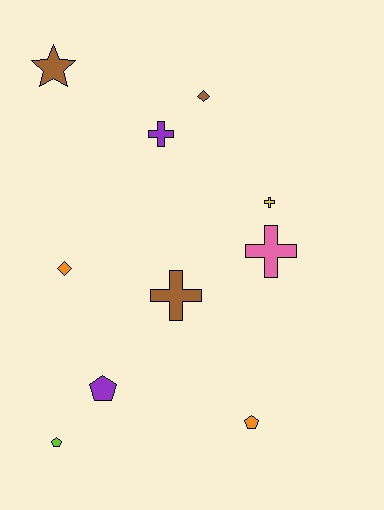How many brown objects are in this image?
There are 3 brown objects.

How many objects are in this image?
There are 10 objects.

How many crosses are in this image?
There are 4 crosses.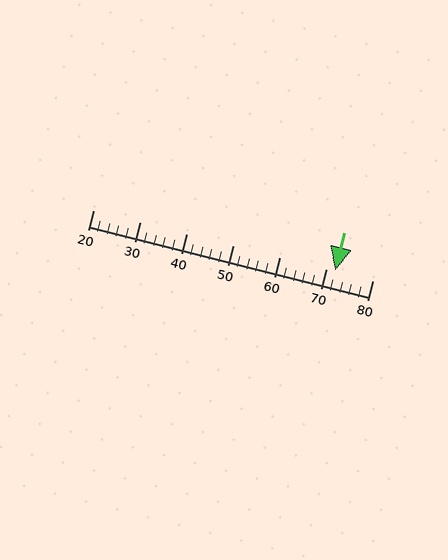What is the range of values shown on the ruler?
The ruler shows values from 20 to 80.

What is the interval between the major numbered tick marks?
The major tick marks are spaced 10 units apart.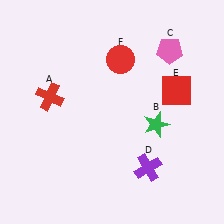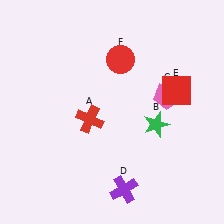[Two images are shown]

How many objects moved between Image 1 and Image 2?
3 objects moved between the two images.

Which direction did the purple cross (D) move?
The purple cross (D) moved left.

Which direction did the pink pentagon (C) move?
The pink pentagon (C) moved down.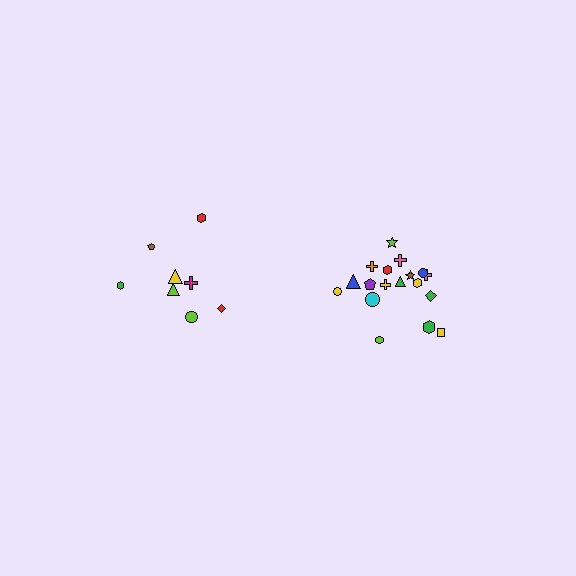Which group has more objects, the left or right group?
The right group.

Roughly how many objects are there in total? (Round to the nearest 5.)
Roughly 25 objects in total.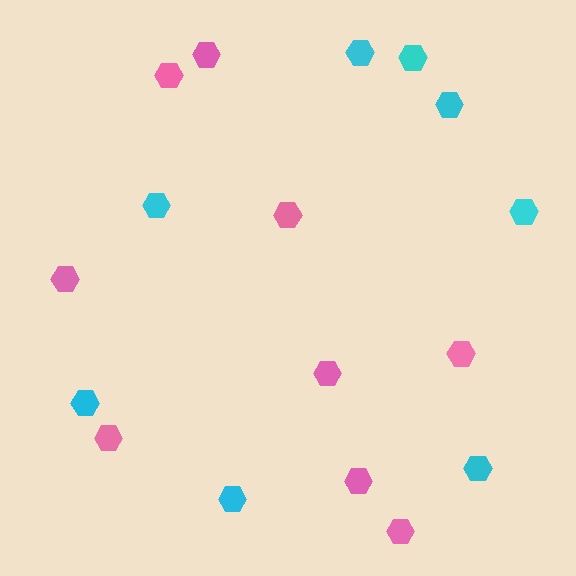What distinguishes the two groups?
There are 2 groups: one group of pink hexagons (9) and one group of cyan hexagons (8).